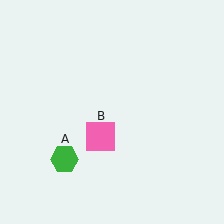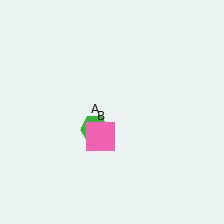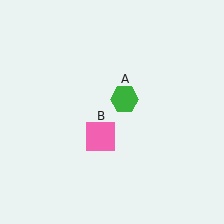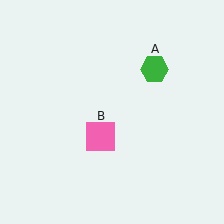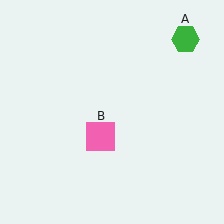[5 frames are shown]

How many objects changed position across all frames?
1 object changed position: green hexagon (object A).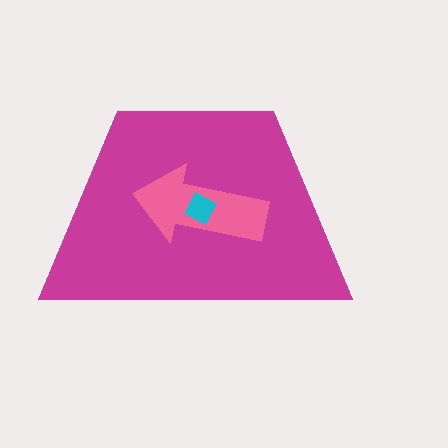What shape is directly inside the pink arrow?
The cyan diamond.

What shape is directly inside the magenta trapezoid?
The pink arrow.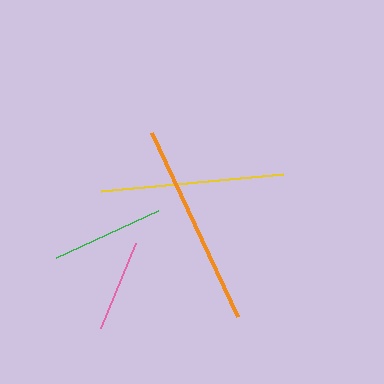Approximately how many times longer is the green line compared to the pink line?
The green line is approximately 1.2 times the length of the pink line.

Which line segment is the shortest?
The pink line is the shortest at approximately 92 pixels.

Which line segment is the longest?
The orange line is the longest at approximately 203 pixels.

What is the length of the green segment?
The green segment is approximately 112 pixels long.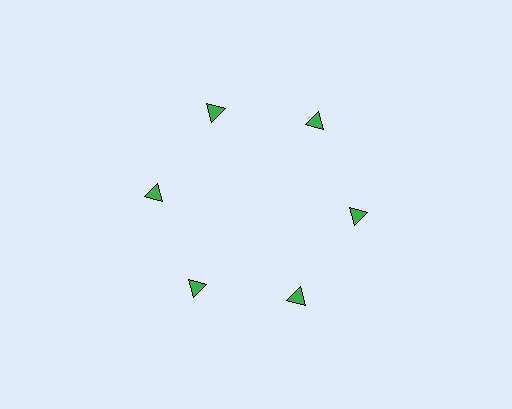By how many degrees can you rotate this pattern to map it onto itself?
The pattern maps onto itself every 60 degrees of rotation.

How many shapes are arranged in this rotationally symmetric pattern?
There are 6 shapes, arranged in 6 groups of 1.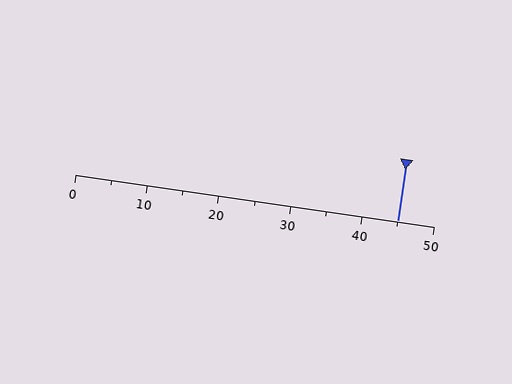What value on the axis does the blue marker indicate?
The marker indicates approximately 45.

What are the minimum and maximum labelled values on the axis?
The axis runs from 0 to 50.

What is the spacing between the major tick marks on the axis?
The major ticks are spaced 10 apart.